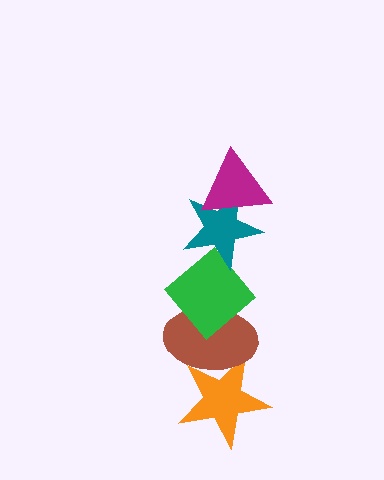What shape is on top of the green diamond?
The teal star is on top of the green diamond.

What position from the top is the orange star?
The orange star is 5th from the top.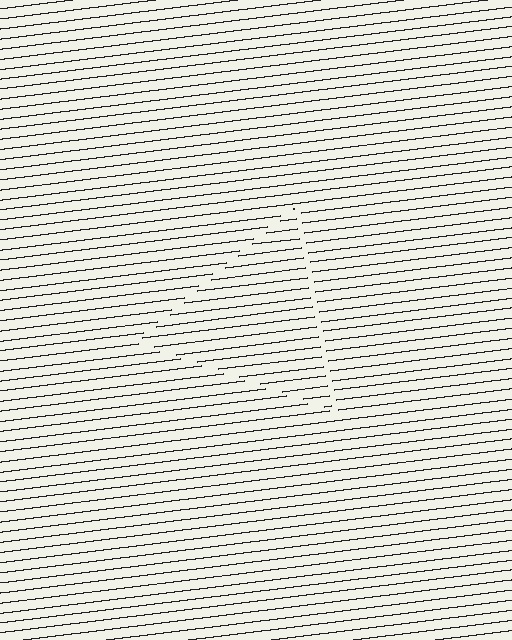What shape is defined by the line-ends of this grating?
An illusory triangle. The interior of the shape contains the same grating, shifted by half a period — the contour is defined by the phase discontinuity where line-ends from the inner and outer gratings abut.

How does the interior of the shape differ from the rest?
The interior of the shape contains the same grating, shifted by half a period — the contour is defined by the phase discontinuity where line-ends from the inner and outer gratings abut.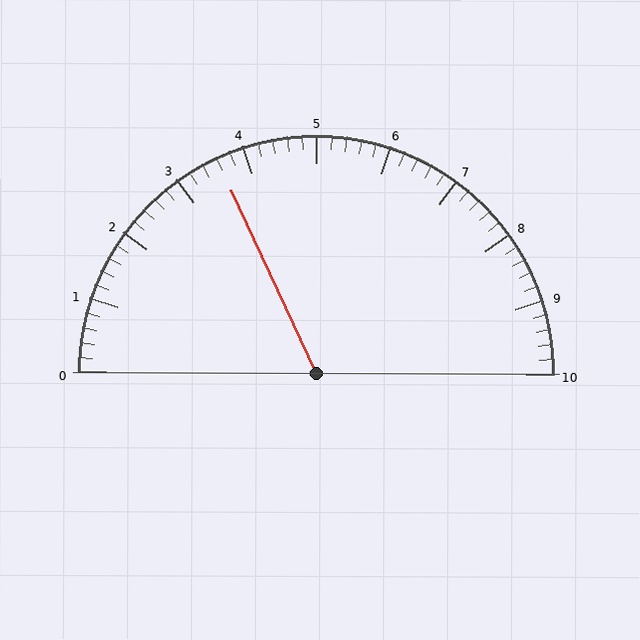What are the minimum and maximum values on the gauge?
The gauge ranges from 0 to 10.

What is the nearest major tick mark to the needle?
The nearest major tick mark is 4.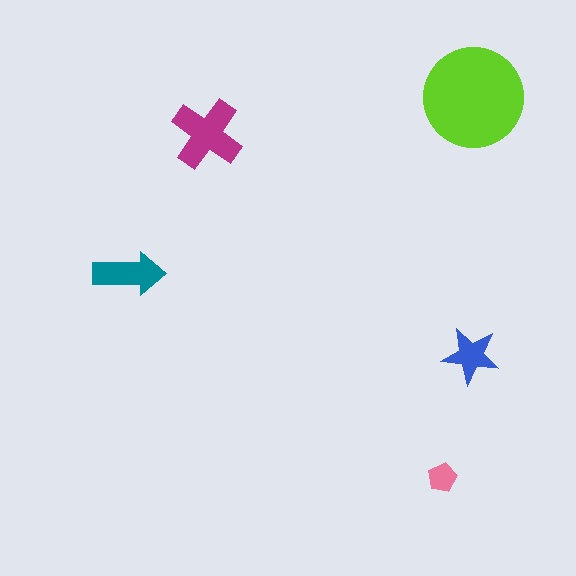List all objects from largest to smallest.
The lime circle, the magenta cross, the teal arrow, the blue star, the pink pentagon.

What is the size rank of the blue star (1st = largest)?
4th.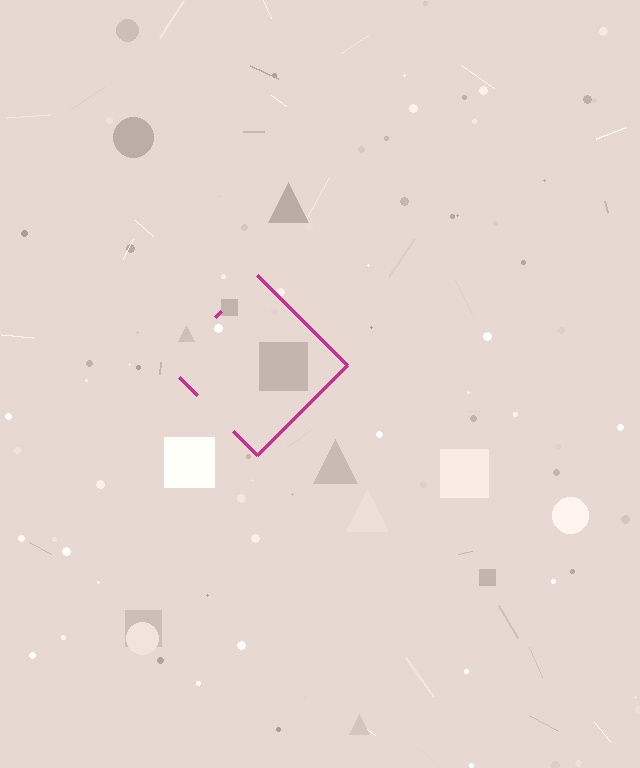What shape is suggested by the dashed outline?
The dashed outline suggests a diamond.